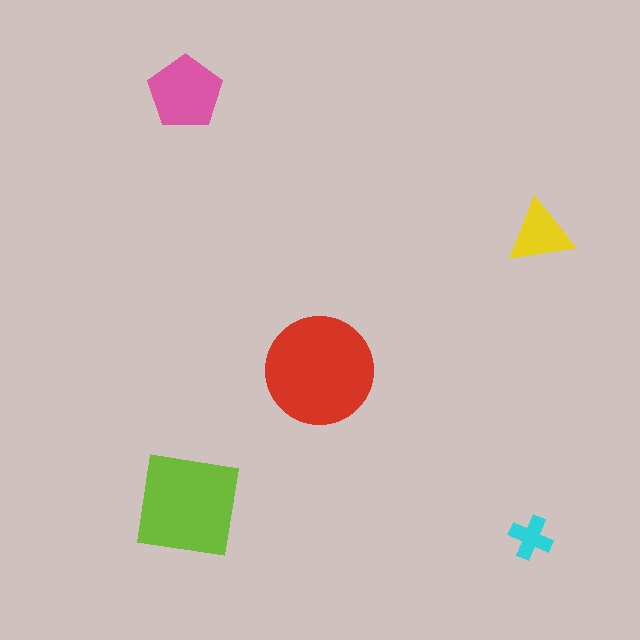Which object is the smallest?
The cyan cross.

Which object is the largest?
The red circle.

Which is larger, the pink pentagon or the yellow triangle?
The pink pentagon.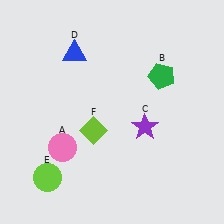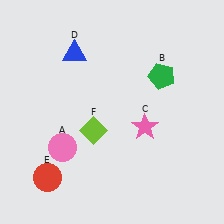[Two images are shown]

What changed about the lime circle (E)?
In Image 1, E is lime. In Image 2, it changed to red.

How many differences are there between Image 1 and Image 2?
There are 2 differences between the two images.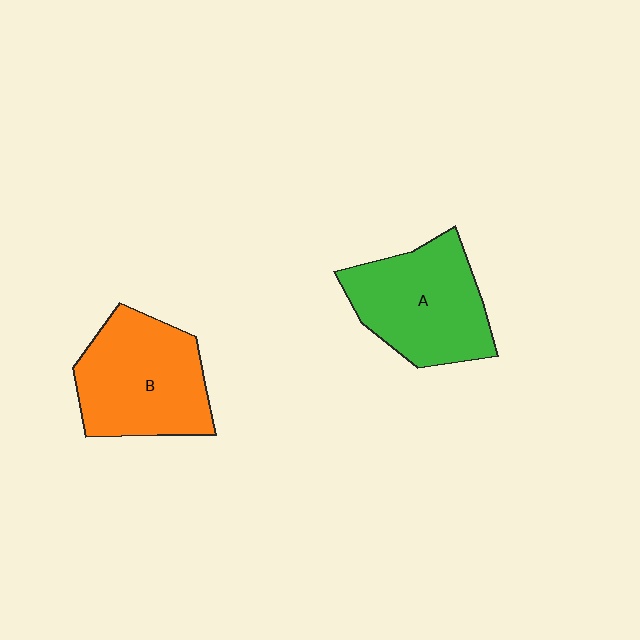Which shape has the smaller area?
Shape A (green).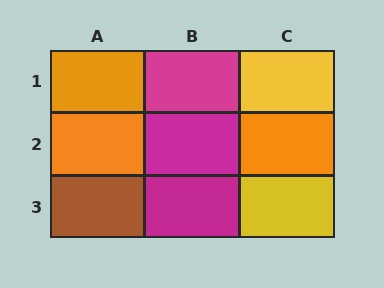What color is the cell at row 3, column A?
Brown.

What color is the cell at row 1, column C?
Yellow.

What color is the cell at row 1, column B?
Magenta.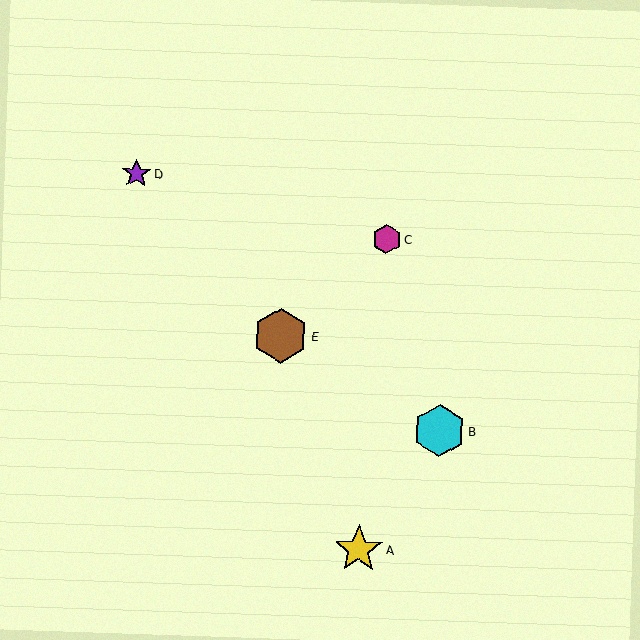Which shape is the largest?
The brown hexagon (labeled E) is the largest.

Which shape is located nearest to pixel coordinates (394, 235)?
The magenta hexagon (labeled C) at (387, 239) is nearest to that location.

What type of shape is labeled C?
Shape C is a magenta hexagon.